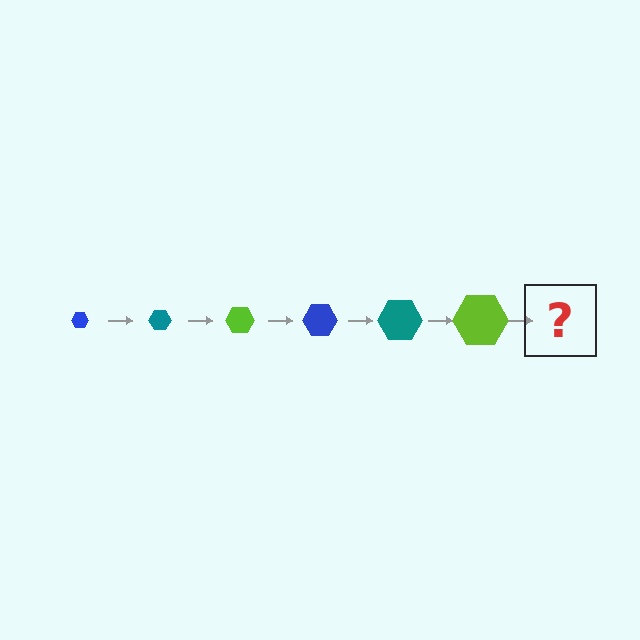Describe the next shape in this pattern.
It should be a blue hexagon, larger than the previous one.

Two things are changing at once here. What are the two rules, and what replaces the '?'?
The two rules are that the hexagon grows larger each step and the color cycles through blue, teal, and lime. The '?' should be a blue hexagon, larger than the previous one.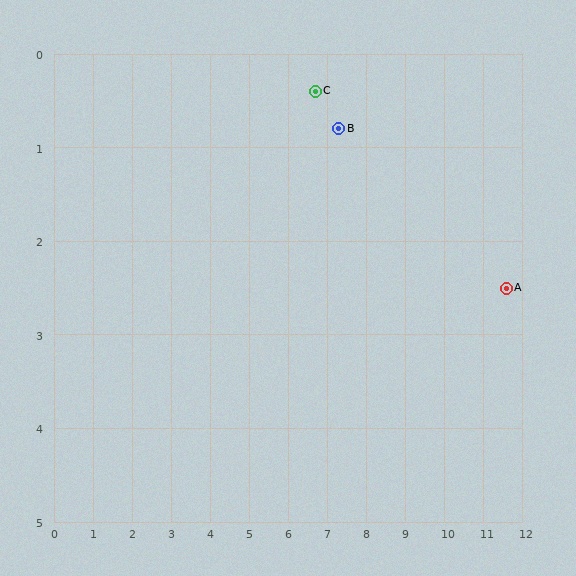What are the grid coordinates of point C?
Point C is at approximately (6.7, 0.4).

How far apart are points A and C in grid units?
Points A and C are about 5.3 grid units apart.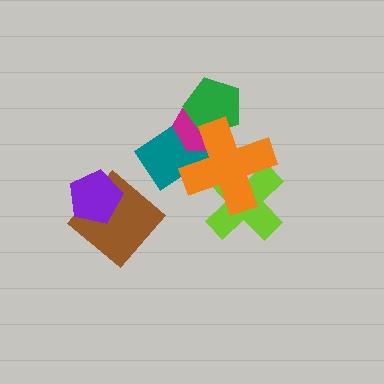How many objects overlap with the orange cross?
4 objects overlap with the orange cross.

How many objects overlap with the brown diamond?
1 object overlaps with the brown diamond.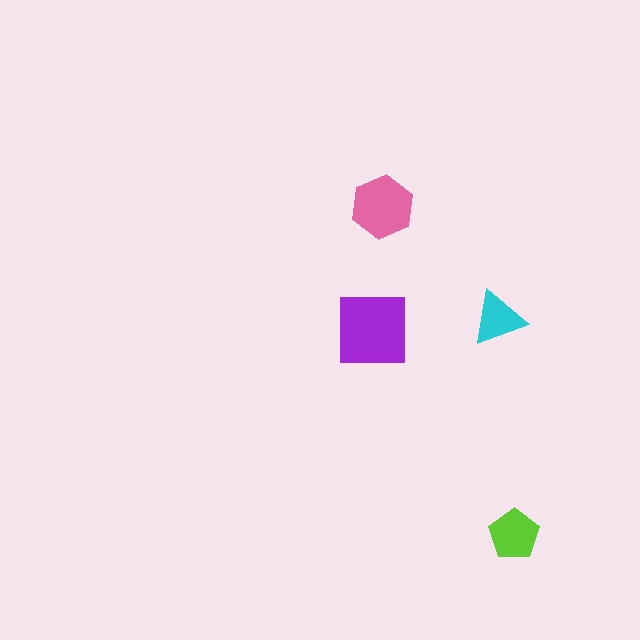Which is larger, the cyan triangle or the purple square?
The purple square.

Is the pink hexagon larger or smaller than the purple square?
Smaller.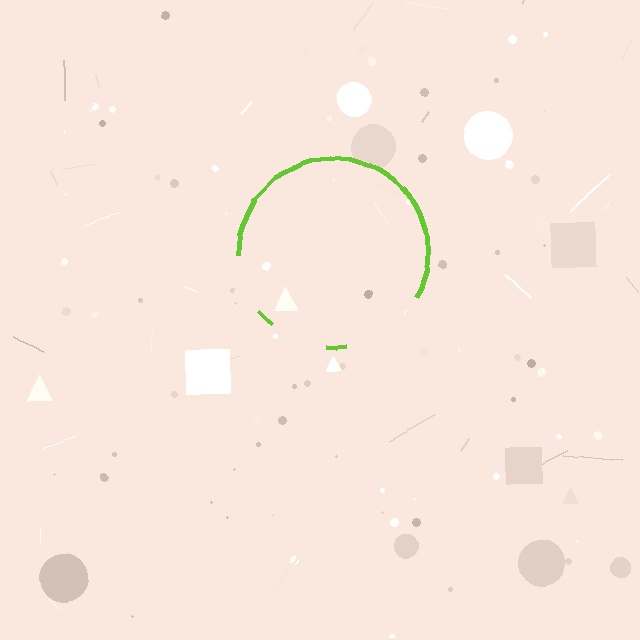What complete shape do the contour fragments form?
The contour fragments form a circle.